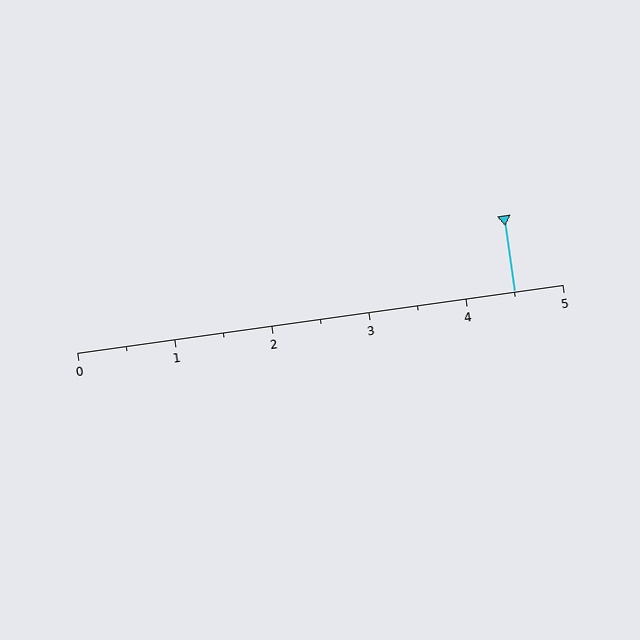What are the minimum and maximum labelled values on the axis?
The axis runs from 0 to 5.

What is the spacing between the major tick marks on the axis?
The major ticks are spaced 1 apart.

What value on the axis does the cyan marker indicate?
The marker indicates approximately 4.5.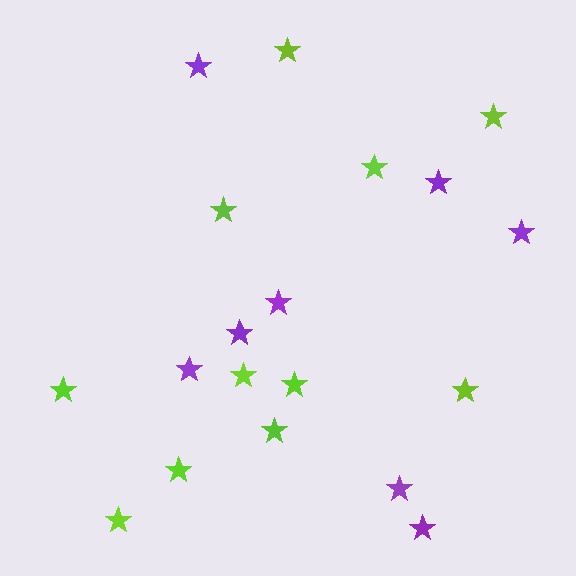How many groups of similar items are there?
There are 2 groups: one group of lime stars (11) and one group of purple stars (8).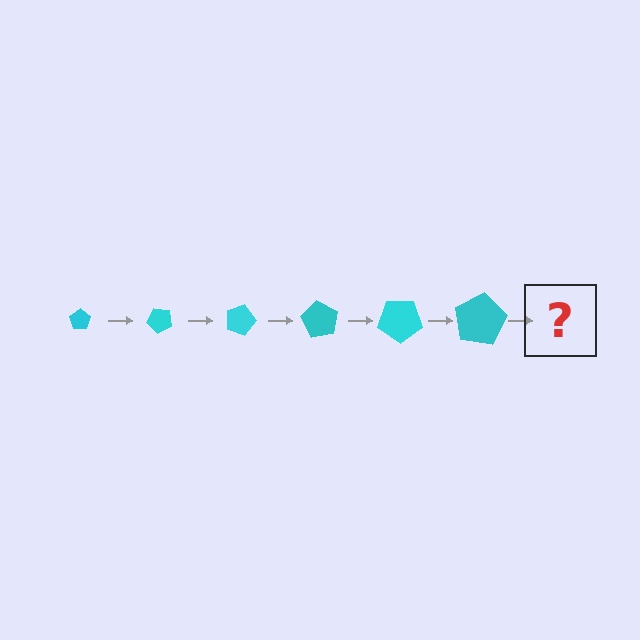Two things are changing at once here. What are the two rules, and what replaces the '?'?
The two rules are that the pentagon grows larger each step and it rotates 45 degrees each step. The '?' should be a pentagon, larger than the previous one and rotated 270 degrees from the start.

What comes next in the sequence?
The next element should be a pentagon, larger than the previous one and rotated 270 degrees from the start.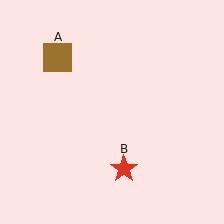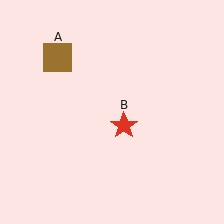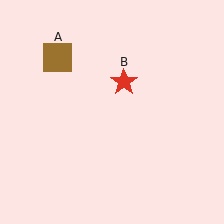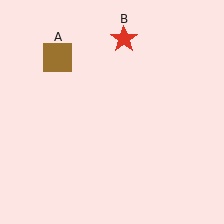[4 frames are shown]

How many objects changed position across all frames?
1 object changed position: red star (object B).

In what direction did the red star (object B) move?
The red star (object B) moved up.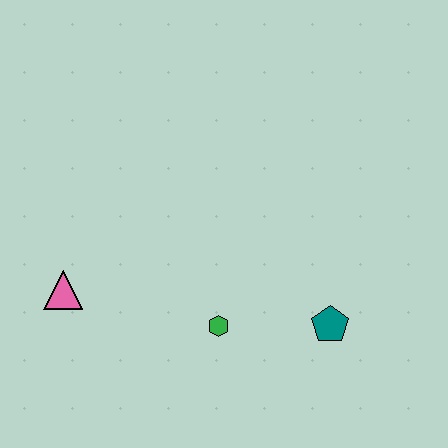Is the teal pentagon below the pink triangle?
Yes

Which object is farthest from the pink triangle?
The teal pentagon is farthest from the pink triangle.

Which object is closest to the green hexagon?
The teal pentagon is closest to the green hexagon.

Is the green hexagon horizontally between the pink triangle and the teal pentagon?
Yes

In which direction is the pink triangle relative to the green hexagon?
The pink triangle is to the left of the green hexagon.